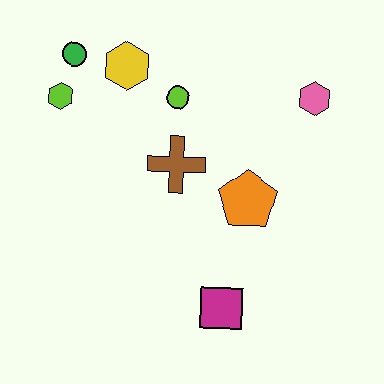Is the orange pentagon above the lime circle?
No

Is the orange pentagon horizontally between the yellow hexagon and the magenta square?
No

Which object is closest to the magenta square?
The orange pentagon is closest to the magenta square.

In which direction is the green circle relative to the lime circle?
The green circle is to the left of the lime circle.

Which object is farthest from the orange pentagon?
The green circle is farthest from the orange pentagon.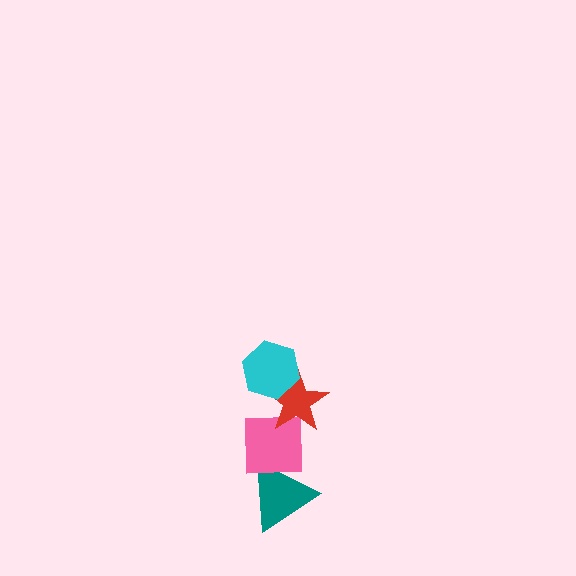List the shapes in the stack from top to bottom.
From top to bottom: the cyan hexagon, the red star, the pink square, the teal triangle.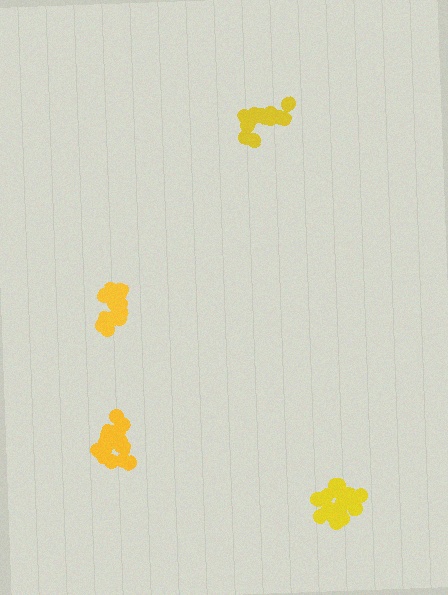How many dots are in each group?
Group 1: 16 dots, Group 2: 20 dots, Group 3: 15 dots, Group 4: 21 dots (72 total).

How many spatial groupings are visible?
There are 4 spatial groupings.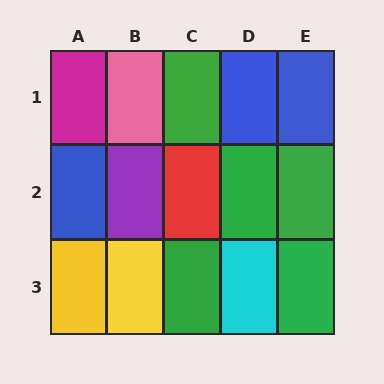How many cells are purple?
1 cell is purple.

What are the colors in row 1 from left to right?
Magenta, pink, green, blue, blue.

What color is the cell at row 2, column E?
Green.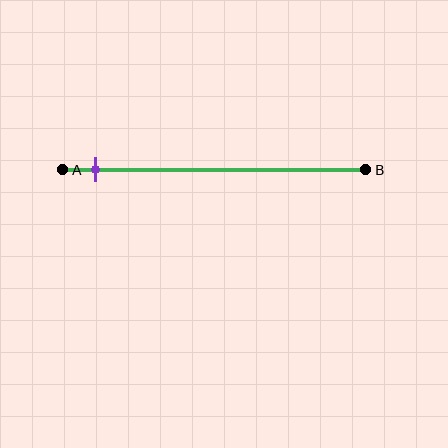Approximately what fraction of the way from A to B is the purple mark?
The purple mark is approximately 10% of the way from A to B.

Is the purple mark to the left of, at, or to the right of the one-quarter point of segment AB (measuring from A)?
The purple mark is to the left of the one-quarter point of segment AB.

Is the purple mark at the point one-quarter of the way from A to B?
No, the mark is at about 10% from A, not at the 25% one-quarter point.